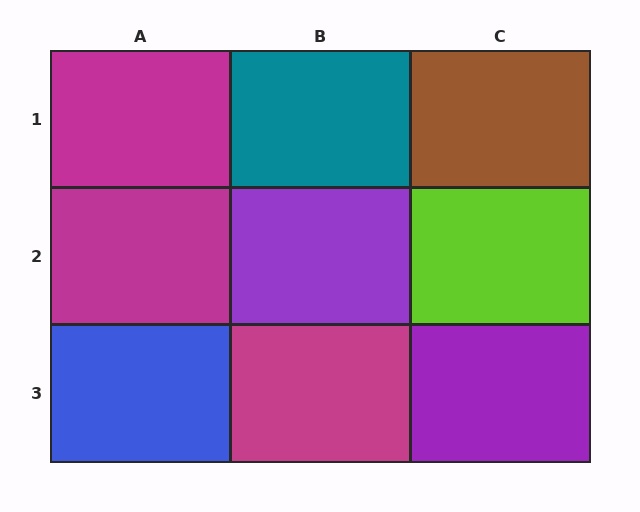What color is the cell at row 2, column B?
Purple.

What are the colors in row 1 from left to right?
Magenta, teal, brown.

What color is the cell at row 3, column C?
Purple.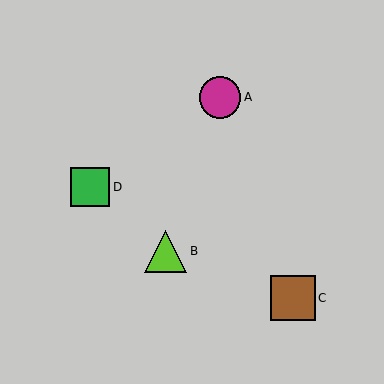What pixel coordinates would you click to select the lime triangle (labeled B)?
Click at (166, 251) to select the lime triangle B.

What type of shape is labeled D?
Shape D is a green square.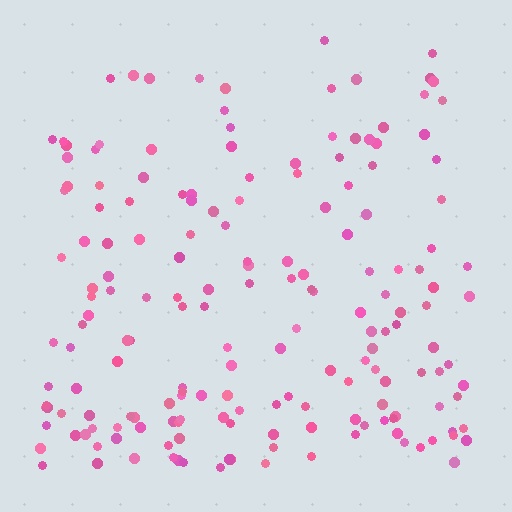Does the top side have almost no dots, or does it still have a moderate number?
Still a moderate number, just noticeably fewer than the bottom.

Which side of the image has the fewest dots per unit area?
The top.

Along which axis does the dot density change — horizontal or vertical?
Vertical.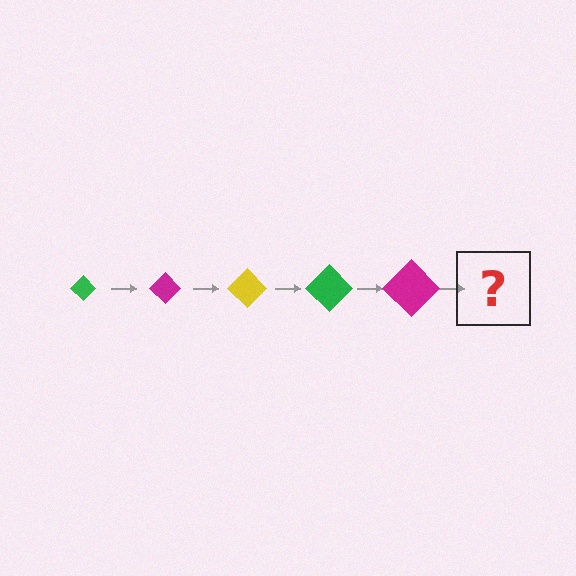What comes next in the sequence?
The next element should be a yellow diamond, larger than the previous one.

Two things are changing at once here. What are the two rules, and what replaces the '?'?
The two rules are that the diamond grows larger each step and the color cycles through green, magenta, and yellow. The '?' should be a yellow diamond, larger than the previous one.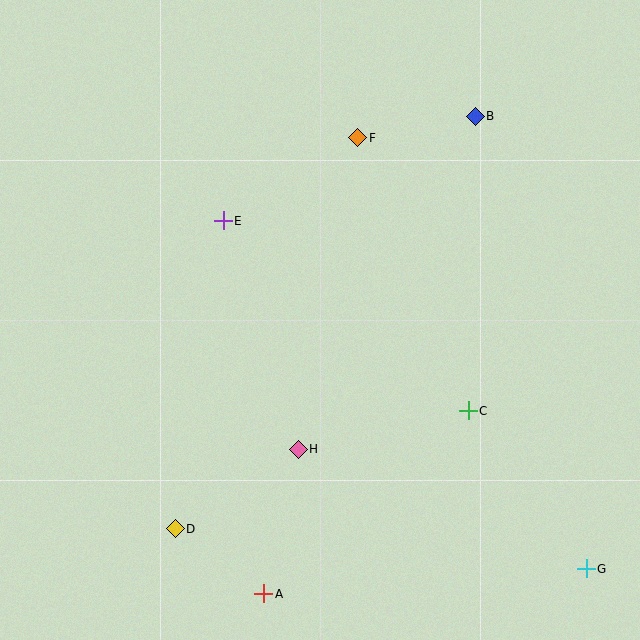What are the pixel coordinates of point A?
Point A is at (264, 594).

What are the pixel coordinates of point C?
Point C is at (468, 411).